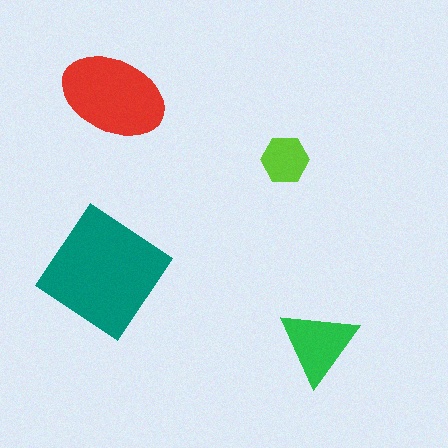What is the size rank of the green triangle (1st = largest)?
3rd.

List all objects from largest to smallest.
The teal diamond, the red ellipse, the green triangle, the lime hexagon.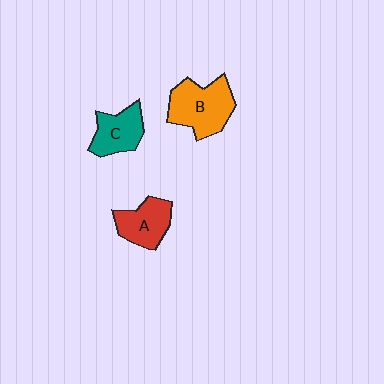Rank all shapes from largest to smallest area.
From largest to smallest: B (orange), A (red), C (teal).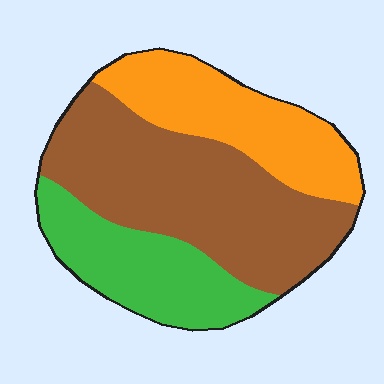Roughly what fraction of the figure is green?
Green covers roughly 25% of the figure.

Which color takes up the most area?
Brown, at roughly 50%.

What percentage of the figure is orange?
Orange takes up between a quarter and a half of the figure.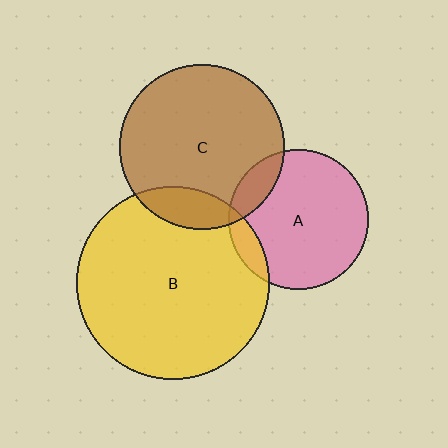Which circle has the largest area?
Circle B (yellow).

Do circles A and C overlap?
Yes.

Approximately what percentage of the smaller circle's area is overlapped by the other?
Approximately 15%.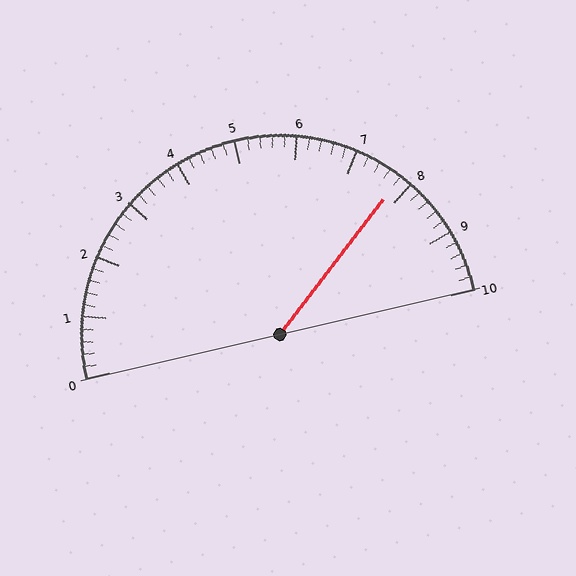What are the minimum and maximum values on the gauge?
The gauge ranges from 0 to 10.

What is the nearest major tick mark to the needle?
The nearest major tick mark is 8.